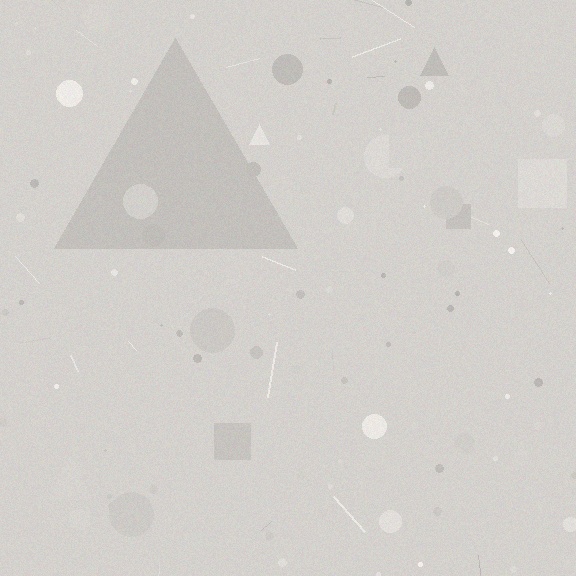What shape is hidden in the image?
A triangle is hidden in the image.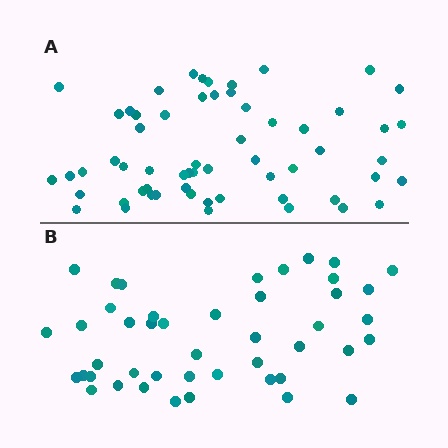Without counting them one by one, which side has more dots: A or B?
Region A (the top region) has more dots.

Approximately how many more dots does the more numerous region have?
Region A has approximately 15 more dots than region B.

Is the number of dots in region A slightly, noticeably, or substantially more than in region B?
Region A has noticeably more, but not dramatically so. The ratio is roughly 1.3 to 1.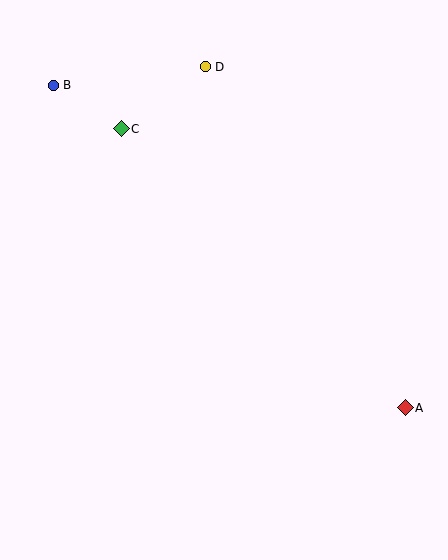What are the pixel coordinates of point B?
Point B is at (53, 85).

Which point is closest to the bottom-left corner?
Point A is closest to the bottom-left corner.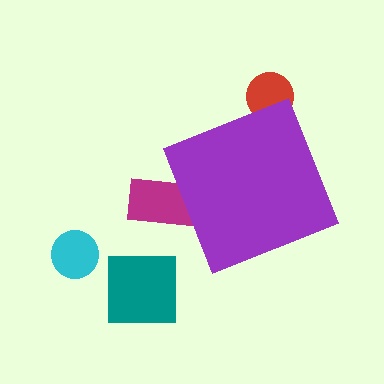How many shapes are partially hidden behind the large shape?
2 shapes are partially hidden.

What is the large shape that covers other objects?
A purple diamond.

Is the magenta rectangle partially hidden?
Yes, the magenta rectangle is partially hidden behind the purple diamond.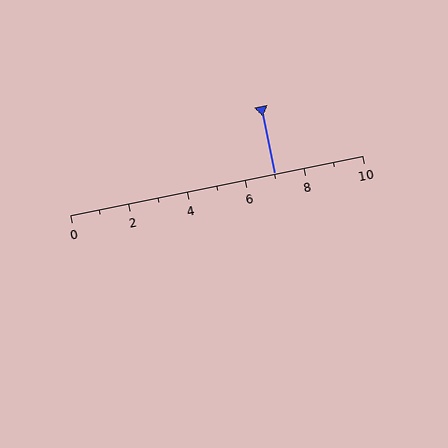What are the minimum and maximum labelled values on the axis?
The axis runs from 0 to 10.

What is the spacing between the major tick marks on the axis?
The major ticks are spaced 2 apart.